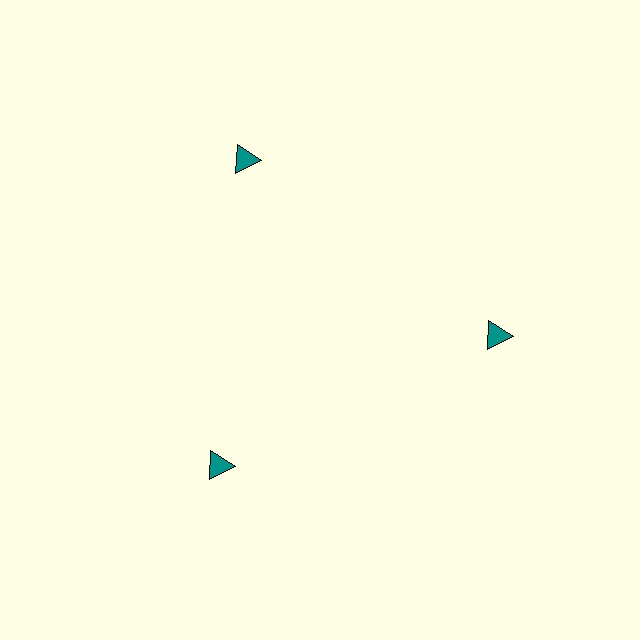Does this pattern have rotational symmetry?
Yes, this pattern has 3-fold rotational symmetry. It looks the same after rotating 120 degrees around the center.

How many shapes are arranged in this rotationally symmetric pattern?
There are 3 shapes, arranged in 3 groups of 1.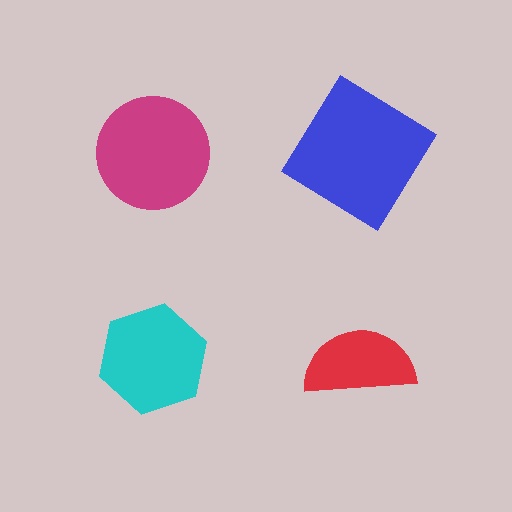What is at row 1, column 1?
A magenta circle.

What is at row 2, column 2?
A red semicircle.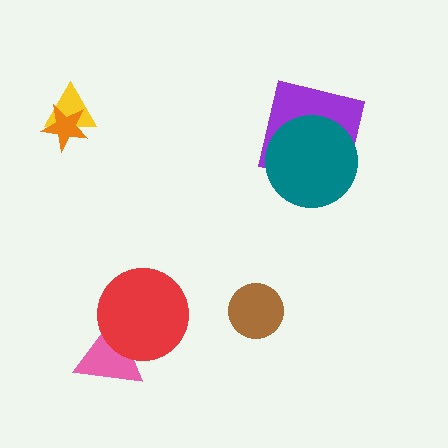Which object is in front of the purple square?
The teal circle is in front of the purple square.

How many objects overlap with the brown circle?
0 objects overlap with the brown circle.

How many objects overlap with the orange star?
1 object overlaps with the orange star.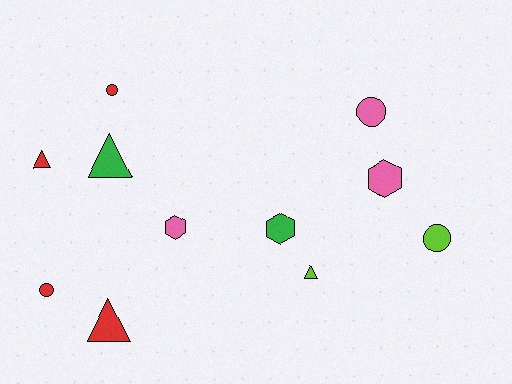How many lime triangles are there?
There is 1 lime triangle.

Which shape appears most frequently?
Circle, with 4 objects.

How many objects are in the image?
There are 11 objects.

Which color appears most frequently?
Red, with 4 objects.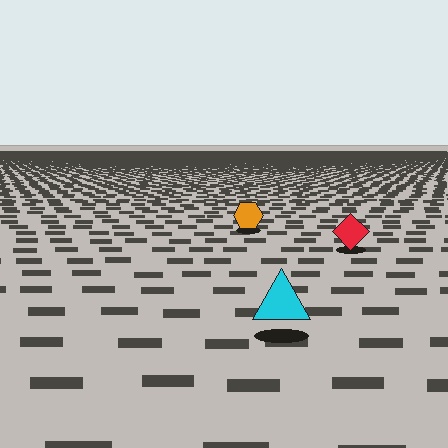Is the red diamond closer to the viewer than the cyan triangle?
No. The cyan triangle is closer — you can tell from the texture gradient: the ground texture is coarser near it.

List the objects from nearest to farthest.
From nearest to farthest: the cyan triangle, the red diamond, the orange hexagon.